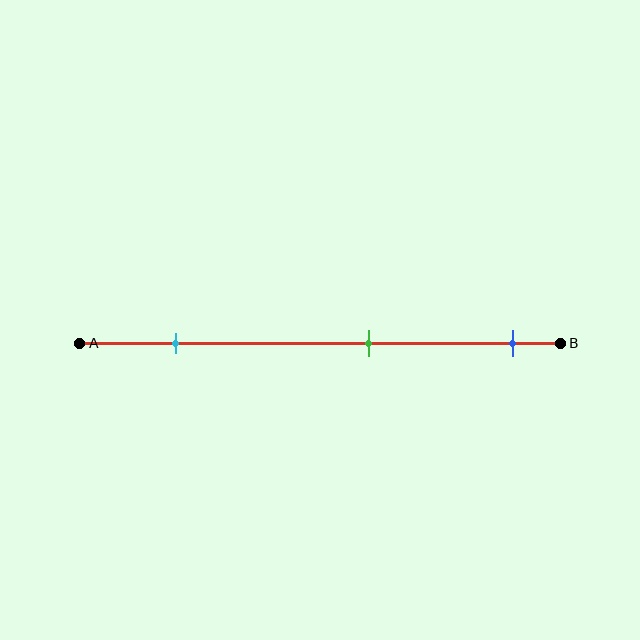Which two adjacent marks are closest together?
The green and blue marks are the closest adjacent pair.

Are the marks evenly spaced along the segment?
Yes, the marks are approximately evenly spaced.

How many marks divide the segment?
There are 3 marks dividing the segment.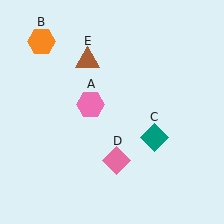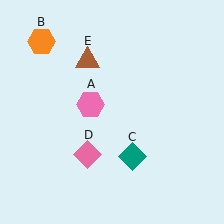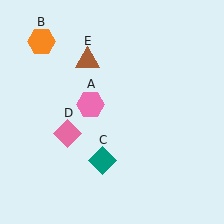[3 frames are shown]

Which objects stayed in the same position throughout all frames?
Pink hexagon (object A) and orange hexagon (object B) and brown triangle (object E) remained stationary.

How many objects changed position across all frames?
2 objects changed position: teal diamond (object C), pink diamond (object D).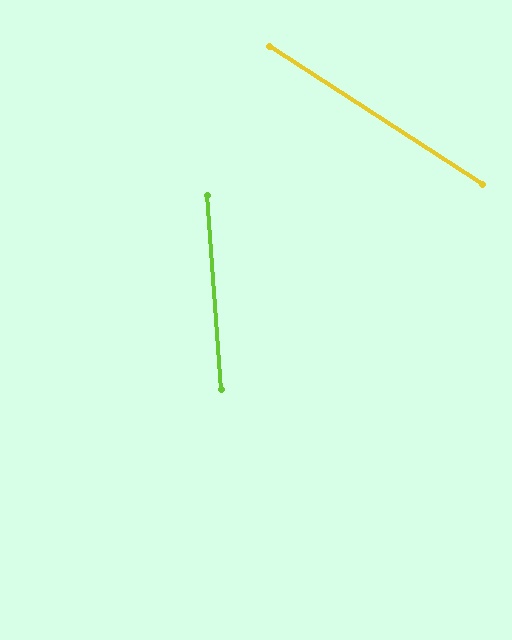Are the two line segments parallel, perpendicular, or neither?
Neither parallel nor perpendicular — they differ by about 53°.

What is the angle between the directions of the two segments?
Approximately 53 degrees.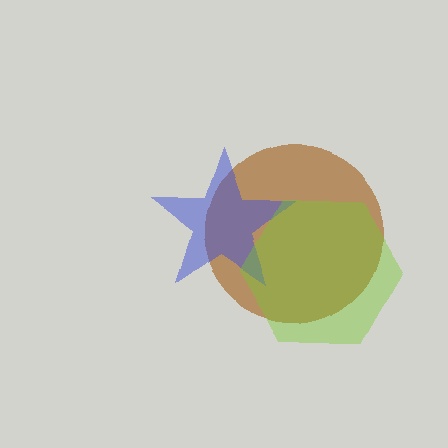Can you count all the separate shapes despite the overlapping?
Yes, there are 3 separate shapes.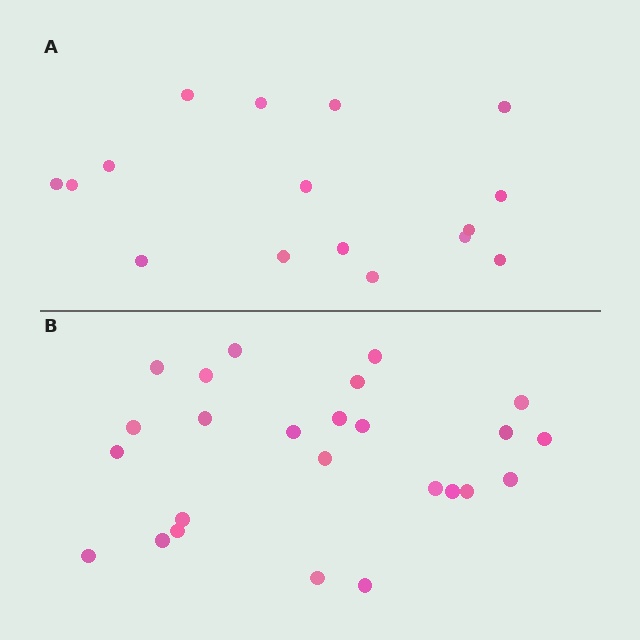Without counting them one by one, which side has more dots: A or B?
Region B (the bottom region) has more dots.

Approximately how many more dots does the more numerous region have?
Region B has roughly 8 or so more dots than region A.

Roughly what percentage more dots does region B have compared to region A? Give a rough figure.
About 55% more.